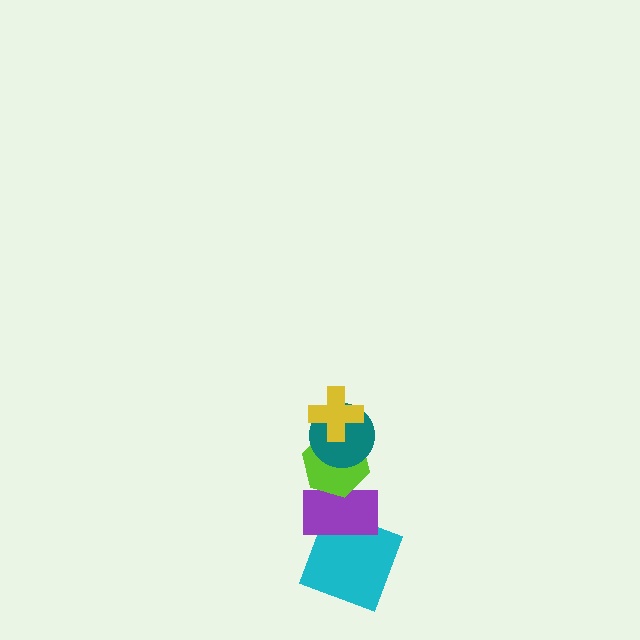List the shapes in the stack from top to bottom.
From top to bottom: the yellow cross, the teal circle, the lime hexagon, the purple rectangle, the cyan square.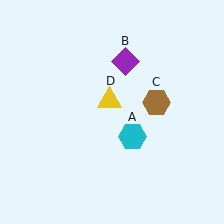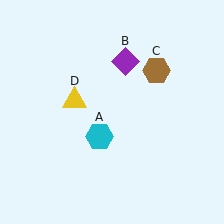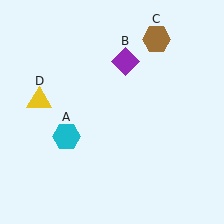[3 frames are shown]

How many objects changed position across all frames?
3 objects changed position: cyan hexagon (object A), brown hexagon (object C), yellow triangle (object D).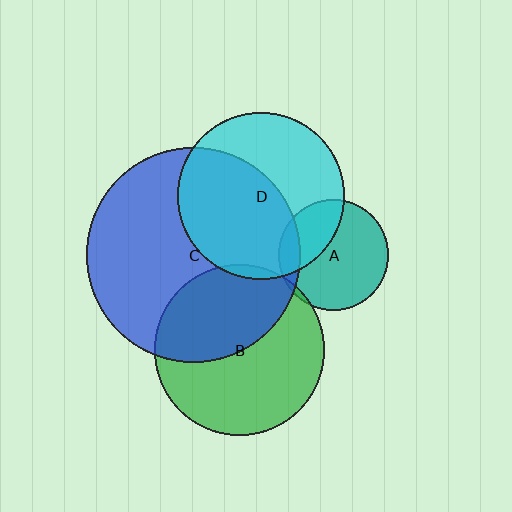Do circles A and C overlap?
Yes.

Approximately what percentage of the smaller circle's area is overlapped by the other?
Approximately 10%.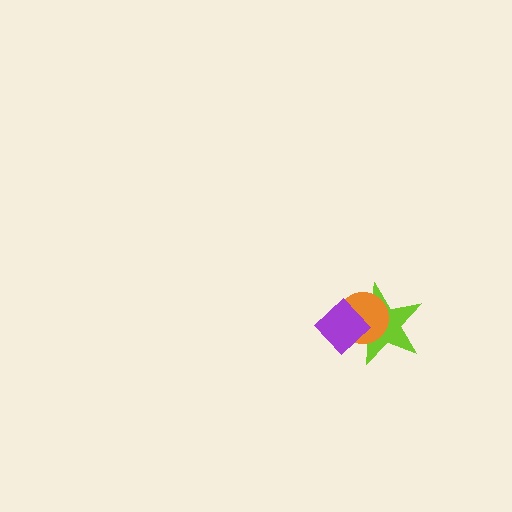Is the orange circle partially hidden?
Yes, it is partially covered by another shape.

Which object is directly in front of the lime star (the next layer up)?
The orange circle is directly in front of the lime star.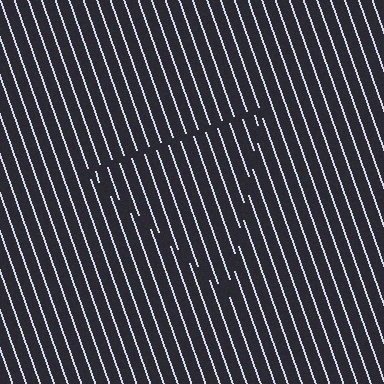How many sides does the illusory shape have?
3 sides — the line-ends trace a triangle.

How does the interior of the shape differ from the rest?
The interior of the shape contains the same grating, shifted by half a period — the contour is defined by the phase discontinuity where line-ends from the inner and outer gratings abut.